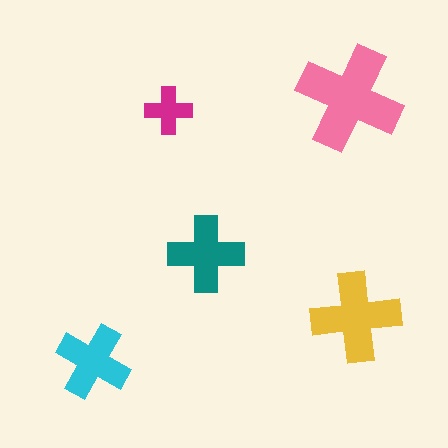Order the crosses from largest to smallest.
the pink one, the yellow one, the teal one, the cyan one, the magenta one.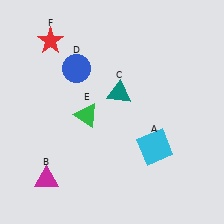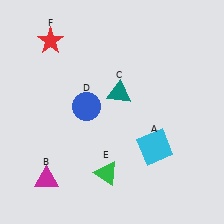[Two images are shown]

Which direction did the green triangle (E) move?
The green triangle (E) moved down.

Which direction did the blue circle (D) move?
The blue circle (D) moved down.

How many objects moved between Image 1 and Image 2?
2 objects moved between the two images.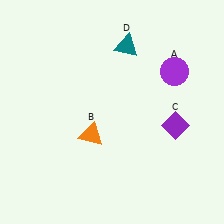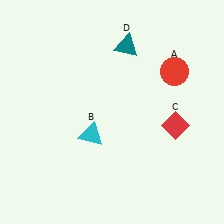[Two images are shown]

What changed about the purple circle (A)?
In Image 1, A is purple. In Image 2, it changed to red.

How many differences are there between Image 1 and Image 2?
There are 3 differences between the two images.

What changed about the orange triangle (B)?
In Image 1, B is orange. In Image 2, it changed to cyan.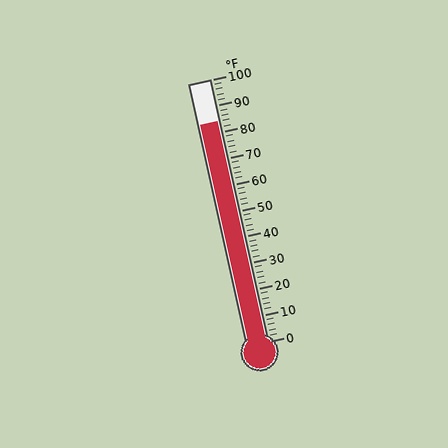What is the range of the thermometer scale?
The thermometer scale ranges from 0°F to 100°F.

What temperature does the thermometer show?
The thermometer shows approximately 84°F.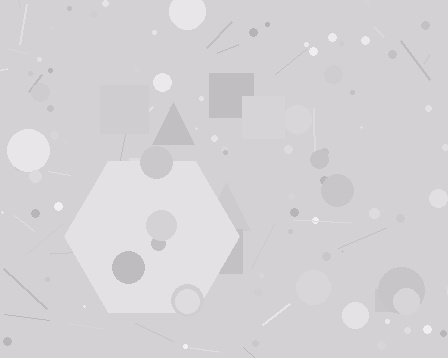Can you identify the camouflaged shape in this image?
The camouflaged shape is a hexagon.